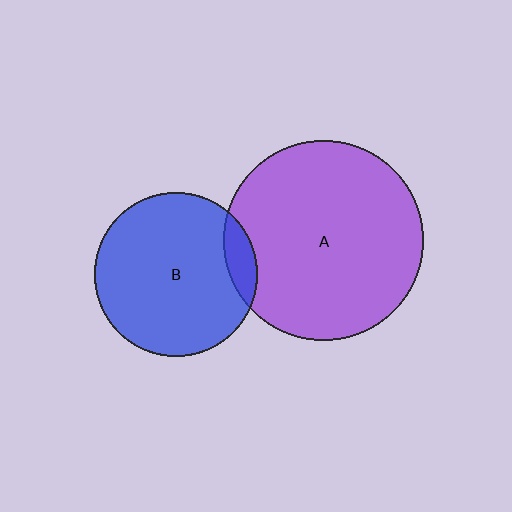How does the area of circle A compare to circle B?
Approximately 1.5 times.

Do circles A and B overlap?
Yes.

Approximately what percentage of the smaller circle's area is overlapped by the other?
Approximately 10%.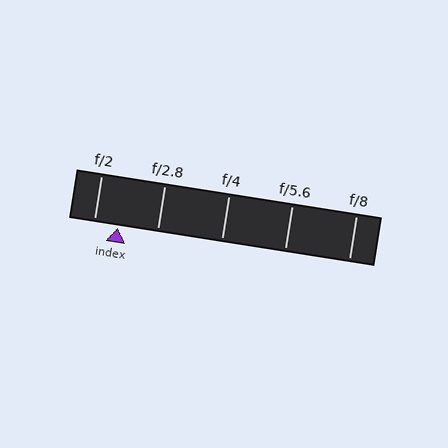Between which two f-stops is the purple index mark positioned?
The index mark is between f/2 and f/2.8.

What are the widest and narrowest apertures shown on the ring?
The widest aperture shown is f/2 and the narrowest is f/8.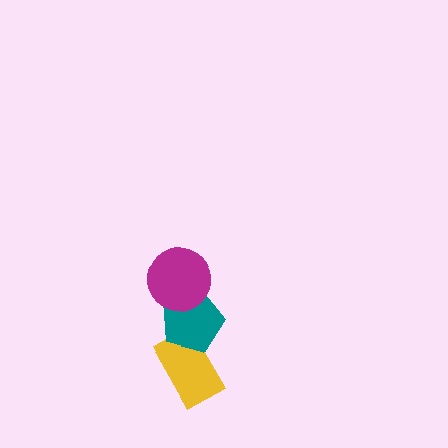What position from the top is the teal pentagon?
The teal pentagon is 2nd from the top.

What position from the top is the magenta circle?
The magenta circle is 1st from the top.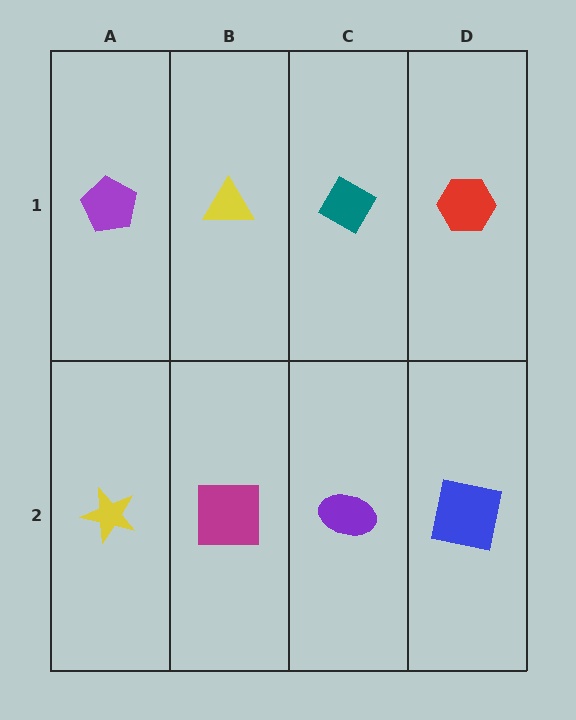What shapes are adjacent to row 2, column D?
A red hexagon (row 1, column D), a purple ellipse (row 2, column C).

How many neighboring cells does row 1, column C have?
3.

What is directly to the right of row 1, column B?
A teal diamond.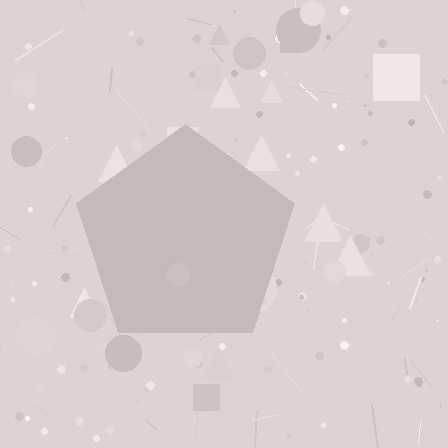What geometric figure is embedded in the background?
A pentagon is embedded in the background.